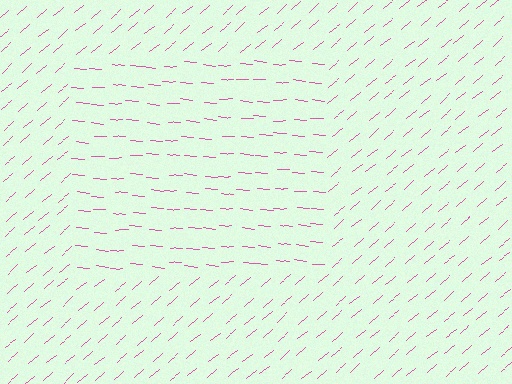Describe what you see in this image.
The image is filled with small pink line segments. A rectangle region in the image has lines oriented differently from the surrounding lines, creating a visible texture boundary.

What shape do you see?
I see a rectangle.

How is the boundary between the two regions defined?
The boundary is defined purely by a change in line orientation (approximately 45 degrees difference). All lines are the same color and thickness.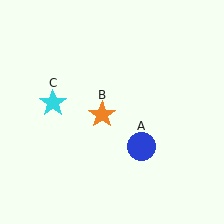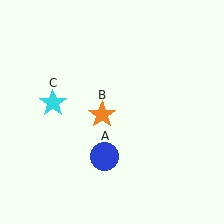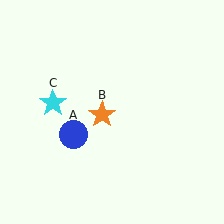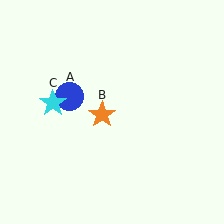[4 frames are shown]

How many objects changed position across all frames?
1 object changed position: blue circle (object A).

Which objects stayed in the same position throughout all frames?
Orange star (object B) and cyan star (object C) remained stationary.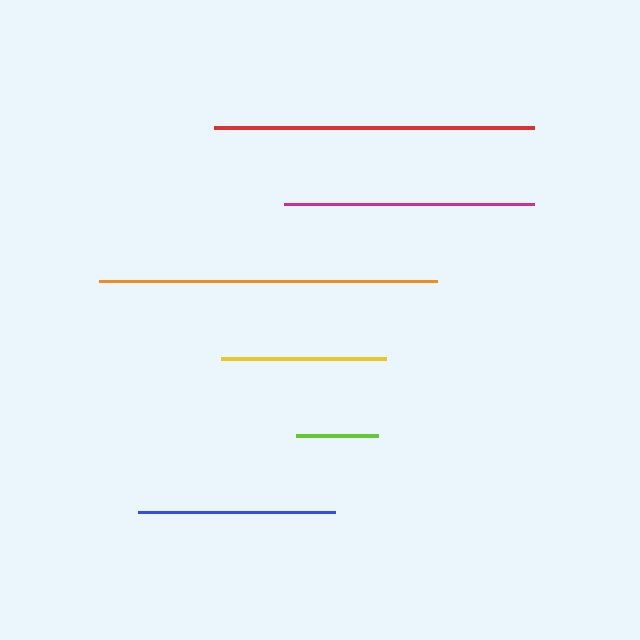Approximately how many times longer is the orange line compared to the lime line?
The orange line is approximately 4.1 times the length of the lime line.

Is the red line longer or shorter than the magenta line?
The red line is longer than the magenta line.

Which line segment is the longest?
The orange line is the longest at approximately 338 pixels.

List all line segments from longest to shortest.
From longest to shortest: orange, red, magenta, blue, yellow, lime.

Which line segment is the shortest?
The lime line is the shortest at approximately 82 pixels.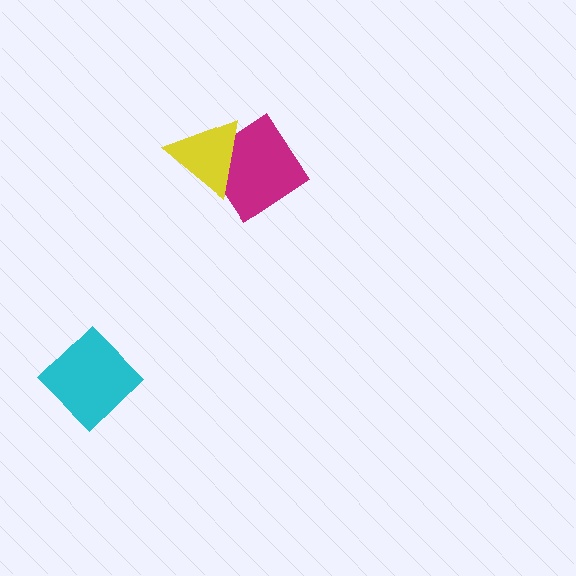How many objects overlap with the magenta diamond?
1 object overlaps with the magenta diamond.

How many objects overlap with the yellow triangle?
1 object overlaps with the yellow triangle.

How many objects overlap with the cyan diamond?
0 objects overlap with the cyan diamond.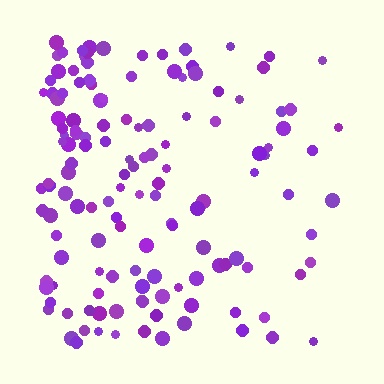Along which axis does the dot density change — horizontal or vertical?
Horizontal.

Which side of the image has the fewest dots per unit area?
The right.